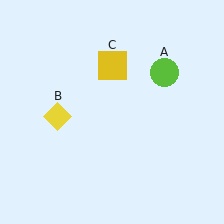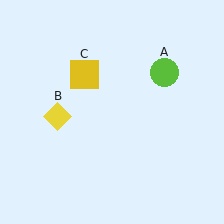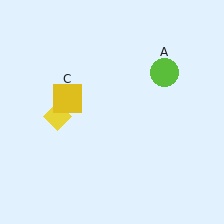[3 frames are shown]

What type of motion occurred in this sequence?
The yellow square (object C) rotated counterclockwise around the center of the scene.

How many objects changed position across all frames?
1 object changed position: yellow square (object C).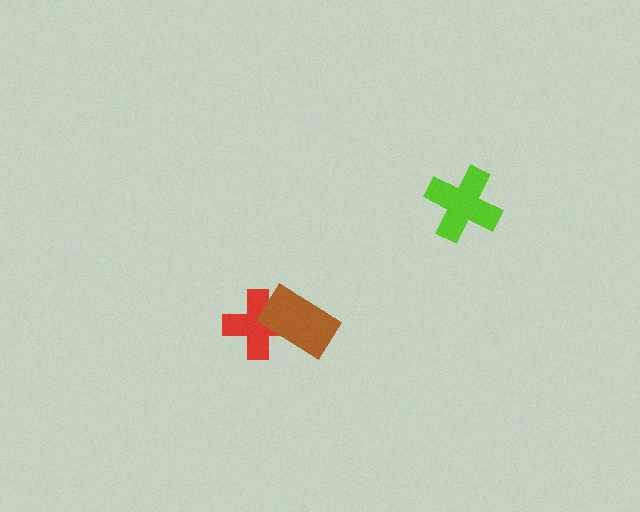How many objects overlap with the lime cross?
0 objects overlap with the lime cross.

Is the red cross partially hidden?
Yes, it is partially covered by another shape.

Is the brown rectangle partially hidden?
No, no other shape covers it.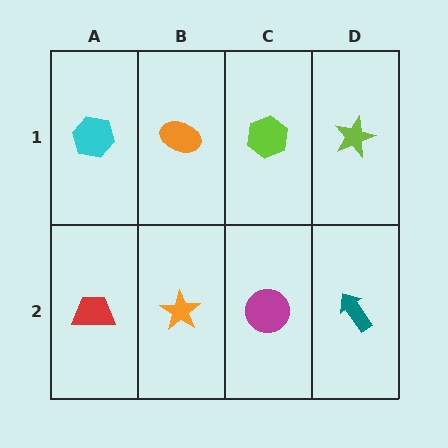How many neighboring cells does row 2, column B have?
3.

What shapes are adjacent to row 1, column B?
An orange star (row 2, column B), a cyan hexagon (row 1, column A), a lime hexagon (row 1, column C).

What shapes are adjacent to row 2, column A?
A cyan hexagon (row 1, column A), an orange star (row 2, column B).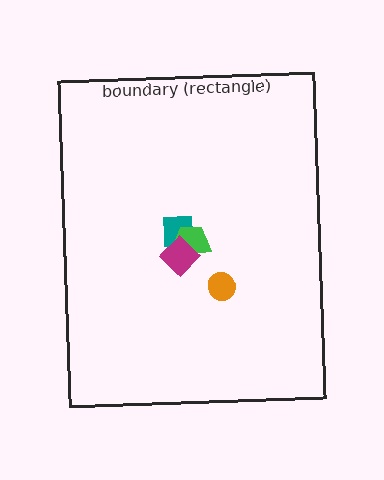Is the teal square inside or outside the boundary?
Inside.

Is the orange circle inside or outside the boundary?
Inside.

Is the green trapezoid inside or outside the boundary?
Inside.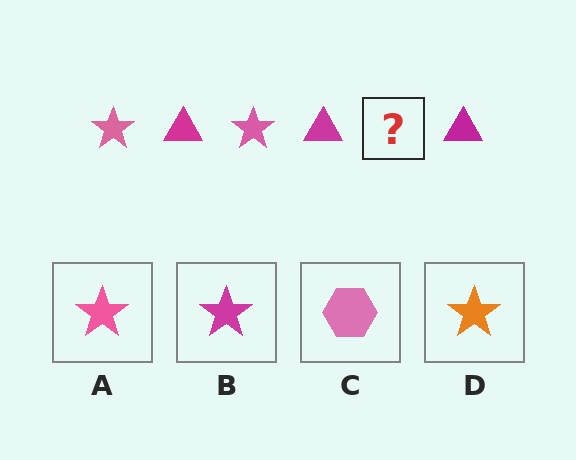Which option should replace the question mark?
Option A.